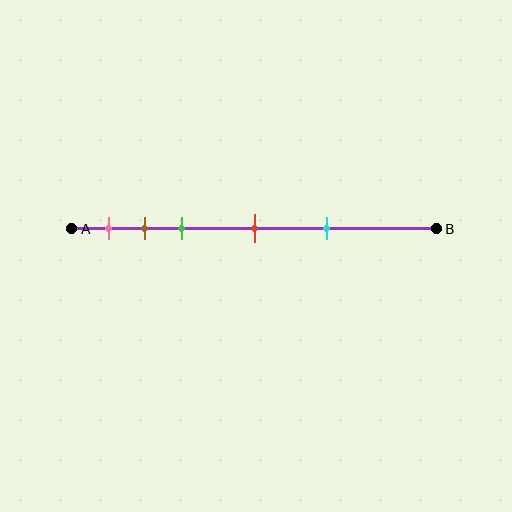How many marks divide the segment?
There are 5 marks dividing the segment.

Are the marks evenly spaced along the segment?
No, the marks are not evenly spaced.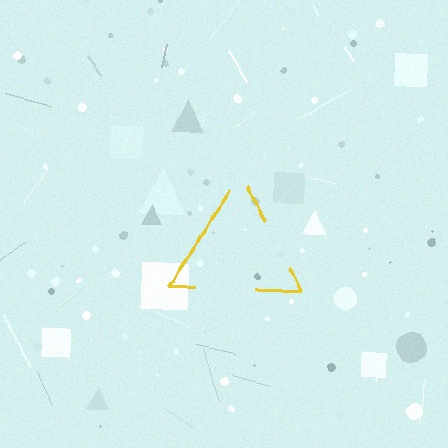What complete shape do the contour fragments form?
The contour fragments form a triangle.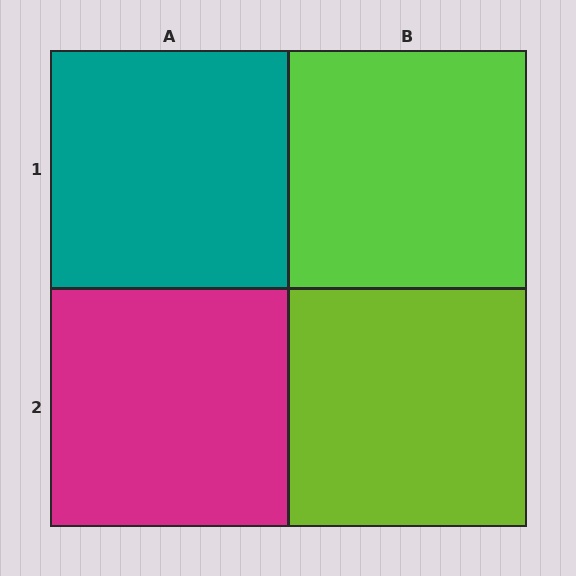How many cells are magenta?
1 cell is magenta.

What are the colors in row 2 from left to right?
Magenta, lime.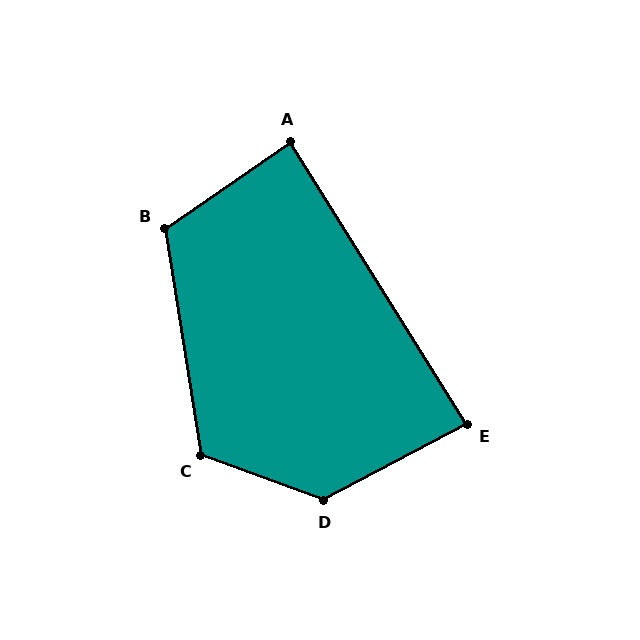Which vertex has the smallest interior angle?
E, at approximately 86 degrees.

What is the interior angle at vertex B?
Approximately 115 degrees (obtuse).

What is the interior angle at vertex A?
Approximately 88 degrees (approximately right).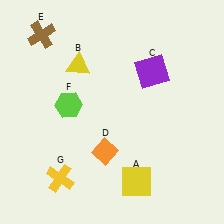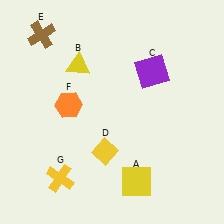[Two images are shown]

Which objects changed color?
D changed from orange to yellow. F changed from lime to orange.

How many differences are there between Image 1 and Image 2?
There are 2 differences between the two images.